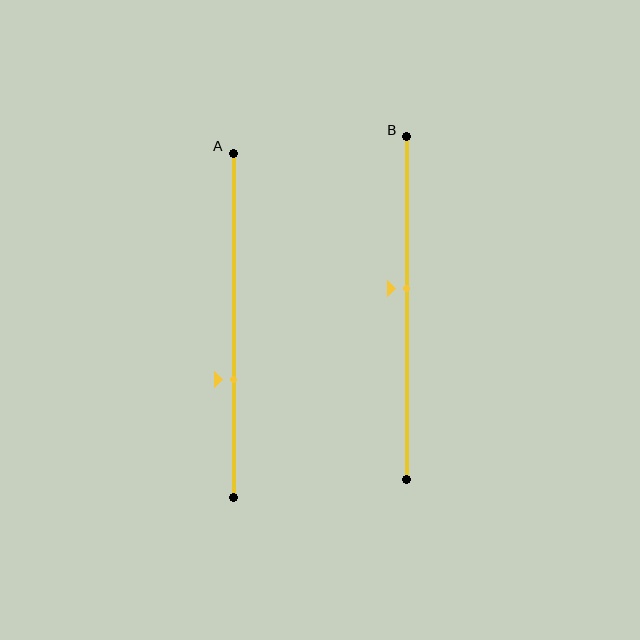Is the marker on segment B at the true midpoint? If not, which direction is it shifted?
No, the marker on segment B is shifted upward by about 6% of the segment length.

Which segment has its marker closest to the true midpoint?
Segment B has its marker closest to the true midpoint.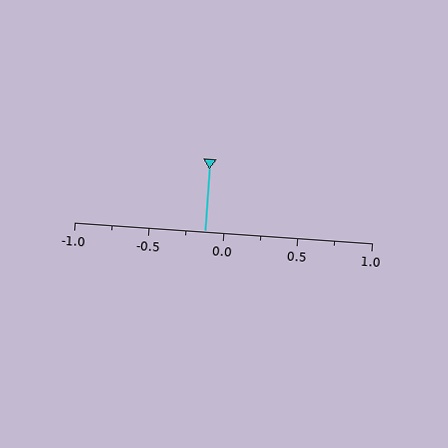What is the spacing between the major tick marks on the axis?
The major ticks are spaced 0.5 apart.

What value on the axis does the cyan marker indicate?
The marker indicates approximately -0.12.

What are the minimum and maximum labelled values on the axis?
The axis runs from -1.0 to 1.0.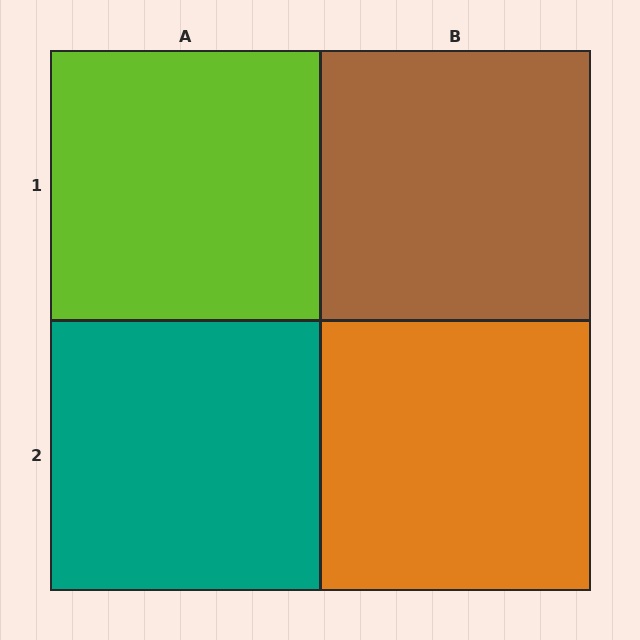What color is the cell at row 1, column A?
Lime.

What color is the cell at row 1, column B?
Brown.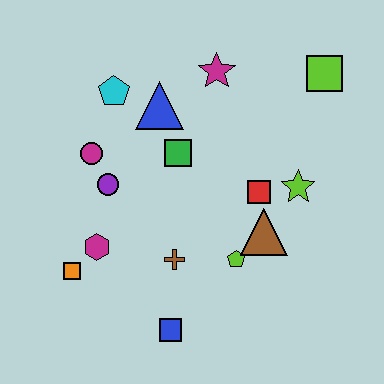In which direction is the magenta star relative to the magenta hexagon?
The magenta star is above the magenta hexagon.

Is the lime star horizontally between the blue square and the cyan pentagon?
No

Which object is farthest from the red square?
The orange square is farthest from the red square.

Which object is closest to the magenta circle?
The purple circle is closest to the magenta circle.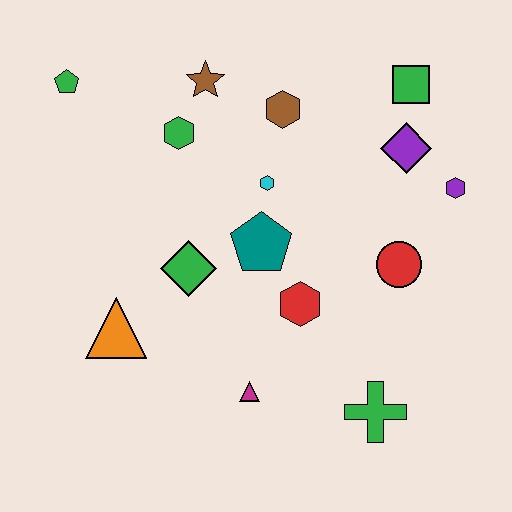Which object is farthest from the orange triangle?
The green square is farthest from the orange triangle.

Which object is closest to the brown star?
The green hexagon is closest to the brown star.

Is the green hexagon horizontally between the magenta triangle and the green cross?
No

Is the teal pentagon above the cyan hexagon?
No